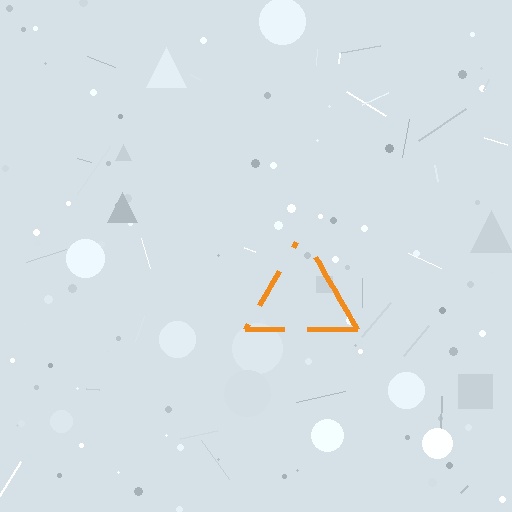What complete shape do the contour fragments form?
The contour fragments form a triangle.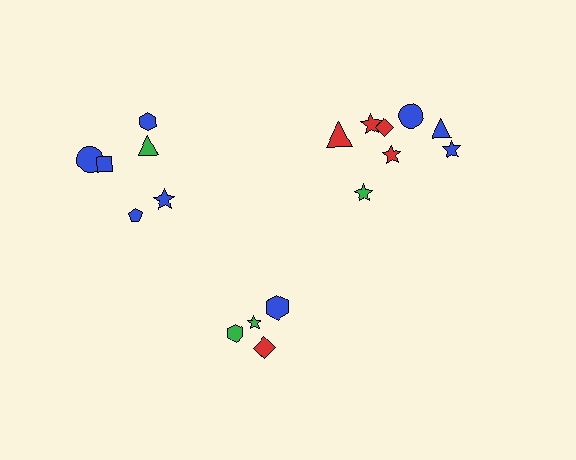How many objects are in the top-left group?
There are 6 objects.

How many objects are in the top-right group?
There are 8 objects.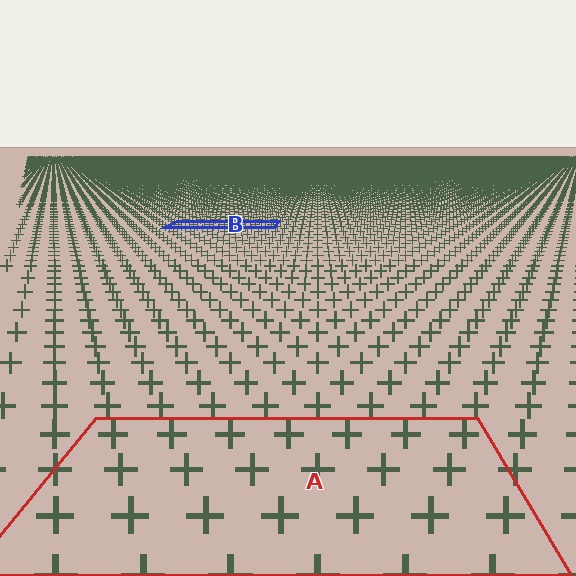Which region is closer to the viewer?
Region A is closer. The texture elements there are larger and more spread out.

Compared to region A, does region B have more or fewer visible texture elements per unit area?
Region B has more texture elements per unit area — they are packed more densely because it is farther away.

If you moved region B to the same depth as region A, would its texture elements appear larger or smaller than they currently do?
They would appear larger. At a closer depth, the same texture elements are projected at a bigger on-screen size.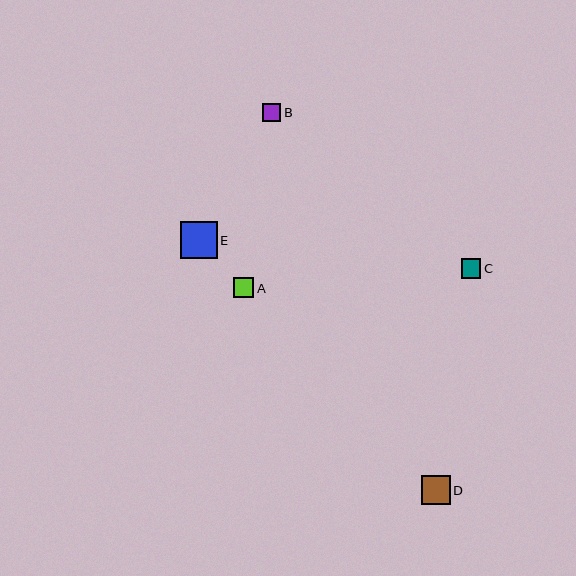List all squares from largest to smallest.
From largest to smallest: E, D, A, C, B.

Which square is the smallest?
Square B is the smallest with a size of approximately 18 pixels.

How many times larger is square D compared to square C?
Square D is approximately 1.5 times the size of square C.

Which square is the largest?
Square E is the largest with a size of approximately 37 pixels.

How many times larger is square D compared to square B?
Square D is approximately 1.6 times the size of square B.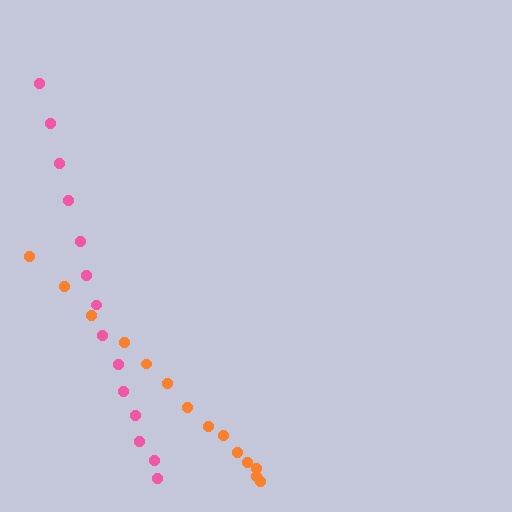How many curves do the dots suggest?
There are 2 distinct paths.